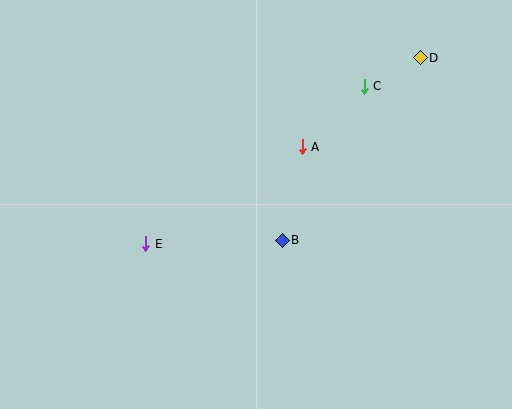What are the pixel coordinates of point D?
Point D is at (420, 58).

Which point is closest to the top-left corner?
Point E is closest to the top-left corner.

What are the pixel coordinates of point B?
Point B is at (282, 240).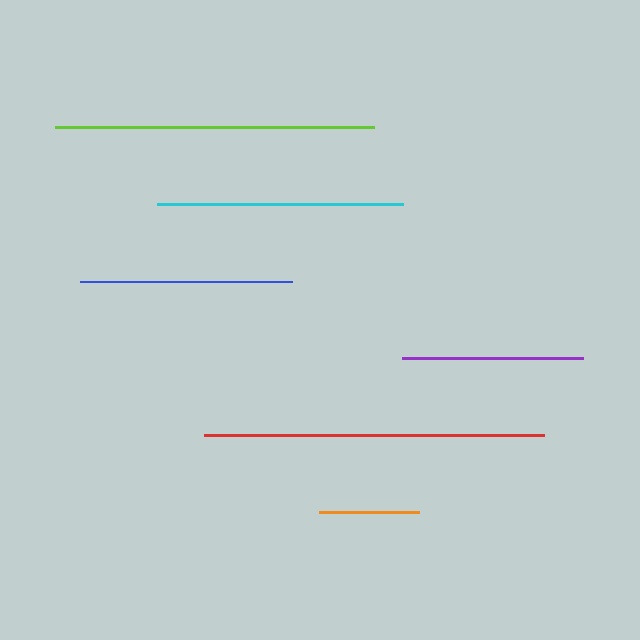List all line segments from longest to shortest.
From longest to shortest: red, lime, cyan, blue, purple, orange.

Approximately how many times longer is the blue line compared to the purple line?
The blue line is approximately 1.2 times the length of the purple line.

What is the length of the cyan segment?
The cyan segment is approximately 246 pixels long.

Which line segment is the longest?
The red line is the longest at approximately 339 pixels.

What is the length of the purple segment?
The purple segment is approximately 181 pixels long.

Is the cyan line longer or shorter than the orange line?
The cyan line is longer than the orange line.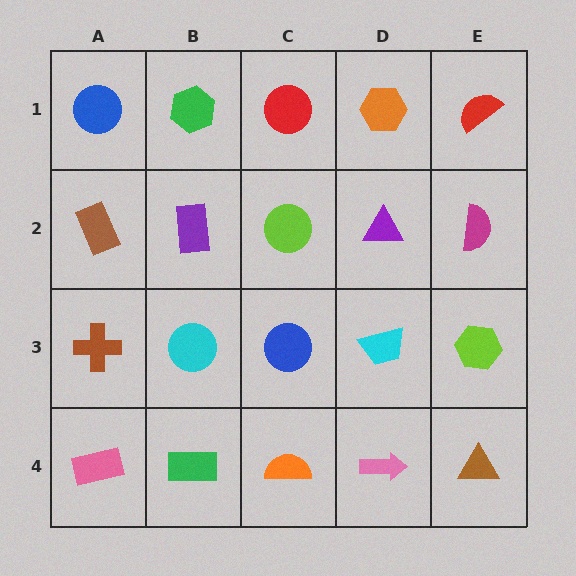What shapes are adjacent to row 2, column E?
A red semicircle (row 1, column E), a lime hexagon (row 3, column E), a purple triangle (row 2, column D).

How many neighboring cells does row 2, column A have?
3.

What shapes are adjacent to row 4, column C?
A blue circle (row 3, column C), a green rectangle (row 4, column B), a pink arrow (row 4, column D).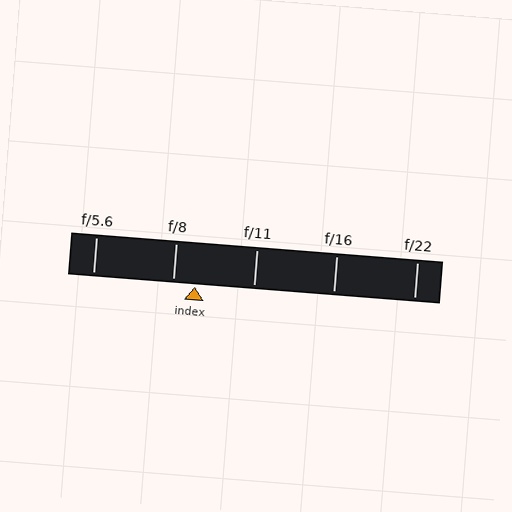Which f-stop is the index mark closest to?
The index mark is closest to f/8.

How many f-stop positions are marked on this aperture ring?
There are 5 f-stop positions marked.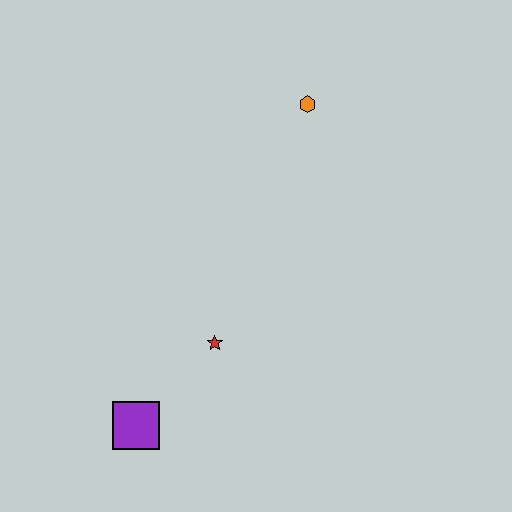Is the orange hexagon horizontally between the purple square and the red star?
No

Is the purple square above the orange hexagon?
No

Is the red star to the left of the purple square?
No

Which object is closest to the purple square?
The red star is closest to the purple square.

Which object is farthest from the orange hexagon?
The purple square is farthest from the orange hexagon.